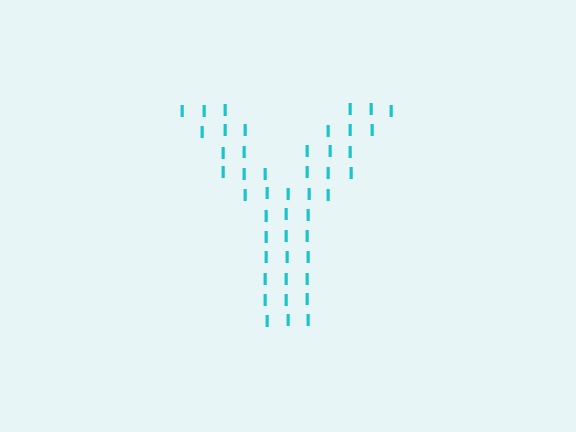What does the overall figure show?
The overall figure shows the letter Y.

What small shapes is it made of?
It is made of small letter I's.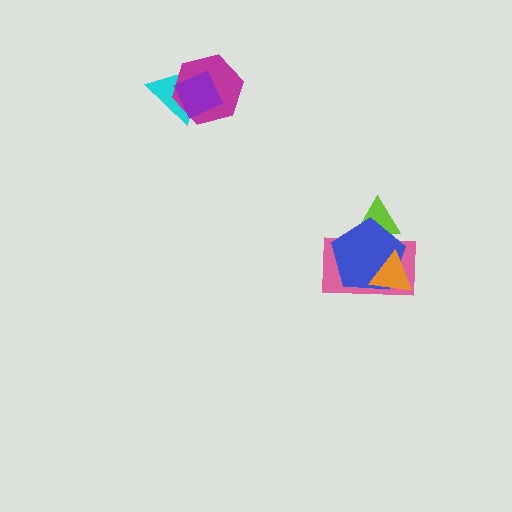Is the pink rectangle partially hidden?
Yes, it is partially covered by another shape.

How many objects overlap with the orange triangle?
2 objects overlap with the orange triangle.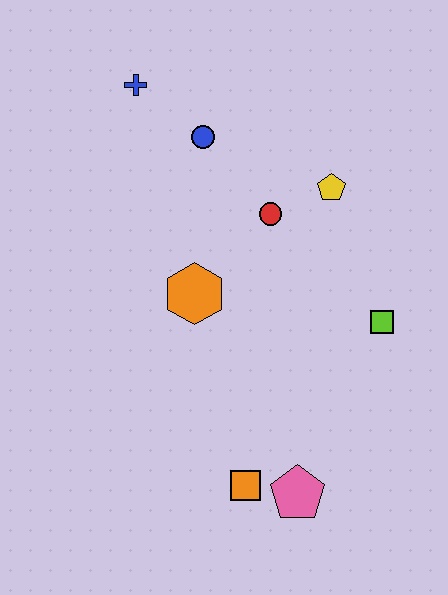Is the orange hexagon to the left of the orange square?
Yes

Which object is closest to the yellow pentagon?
The red circle is closest to the yellow pentagon.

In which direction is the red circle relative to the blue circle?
The red circle is below the blue circle.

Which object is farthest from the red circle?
The pink pentagon is farthest from the red circle.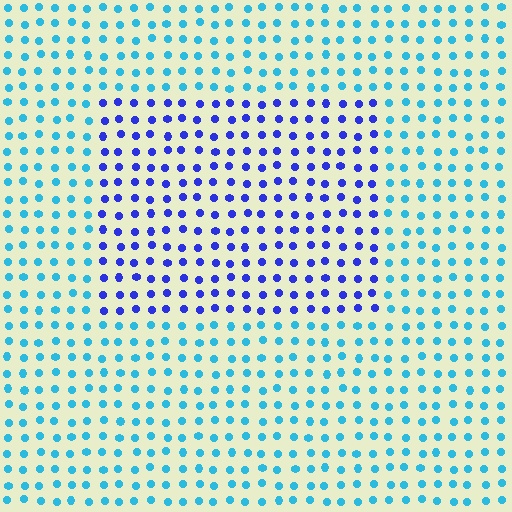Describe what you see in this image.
The image is filled with small cyan elements in a uniform arrangement. A rectangle-shaped region is visible where the elements are tinted to a slightly different hue, forming a subtle color boundary.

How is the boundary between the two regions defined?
The boundary is defined purely by a slight shift in hue (about 45 degrees). Spacing, size, and orientation are identical on both sides.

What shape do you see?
I see a rectangle.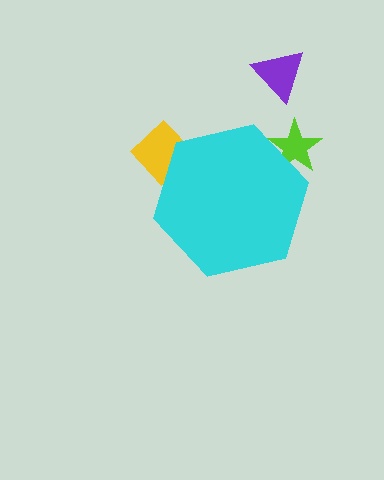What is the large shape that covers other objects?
A cyan hexagon.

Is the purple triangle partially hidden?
No, the purple triangle is fully visible.